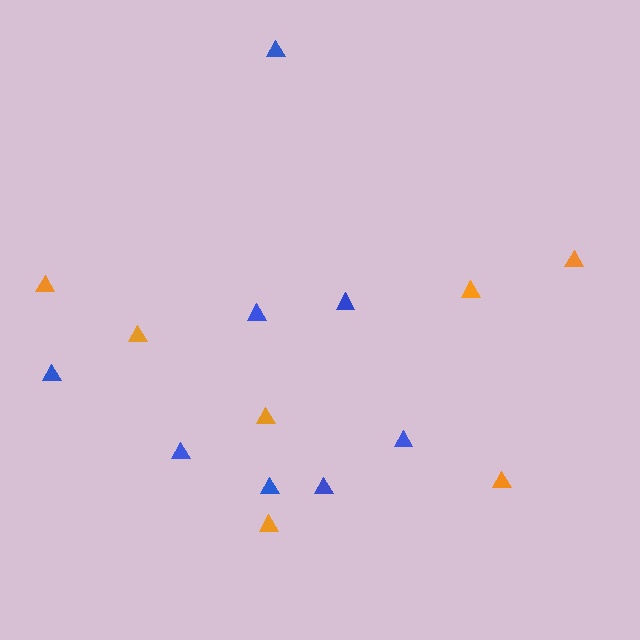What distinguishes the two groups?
There are 2 groups: one group of orange triangles (7) and one group of blue triangles (8).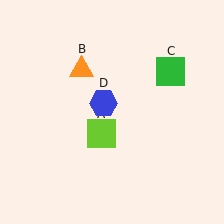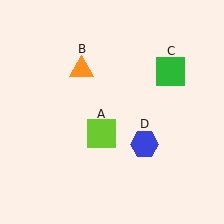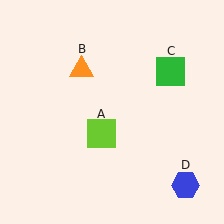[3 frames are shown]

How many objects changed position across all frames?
1 object changed position: blue hexagon (object D).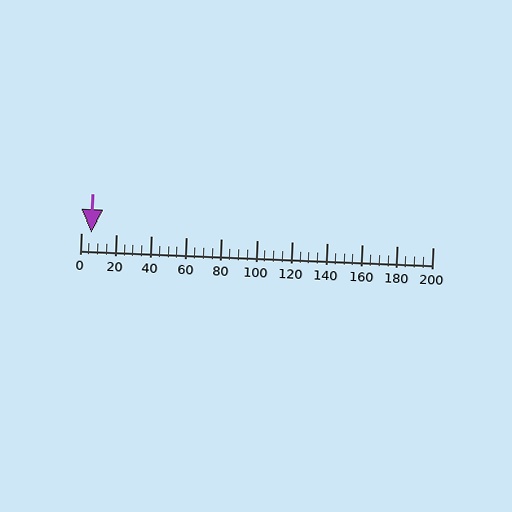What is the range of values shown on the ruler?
The ruler shows values from 0 to 200.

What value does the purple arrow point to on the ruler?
The purple arrow points to approximately 6.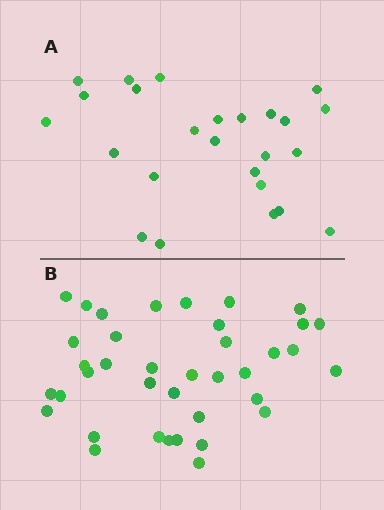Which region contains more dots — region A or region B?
Region B (the bottom region) has more dots.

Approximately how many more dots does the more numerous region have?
Region B has approximately 15 more dots than region A.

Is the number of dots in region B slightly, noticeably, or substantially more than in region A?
Region B has substantially more. The ratio is roughly 1.5 to 1.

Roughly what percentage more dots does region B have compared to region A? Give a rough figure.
About 50% more.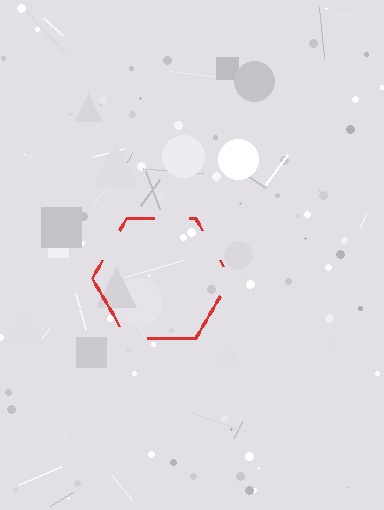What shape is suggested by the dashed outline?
The dashed outline suggests a hexagon.